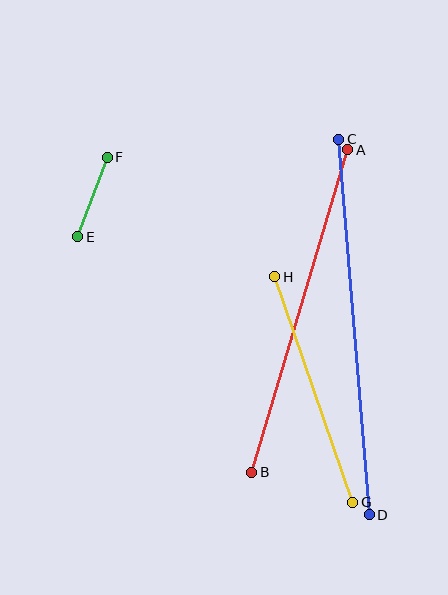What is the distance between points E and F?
The distance is approximately 85 pixels.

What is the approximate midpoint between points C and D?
The midpoint is at approximately (354, 327) pixels.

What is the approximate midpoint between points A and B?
The midpoint is at approximately (300, 311) pixels.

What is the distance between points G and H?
The distance is approximately 239 pixels.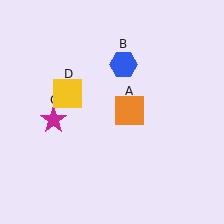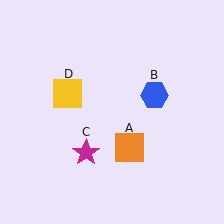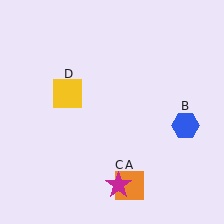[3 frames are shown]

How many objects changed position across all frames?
3 objects changed position: orange square (object A), blue hexagon (object B), magenta star (object C).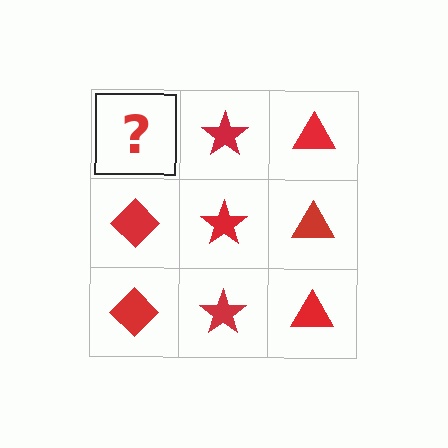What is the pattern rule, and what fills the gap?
The rule is that each column has a consistent shape. The gap should be filled with a red diamond.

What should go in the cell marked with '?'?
The missing cell should contain a red diamond.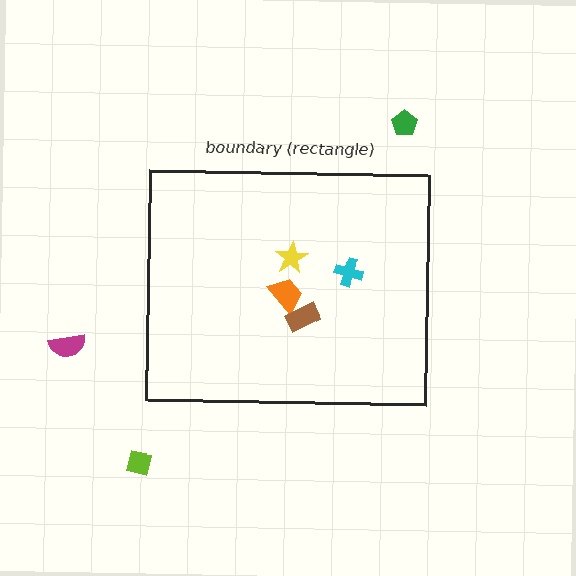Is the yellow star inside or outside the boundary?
Inside.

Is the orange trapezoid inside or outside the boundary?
Inside.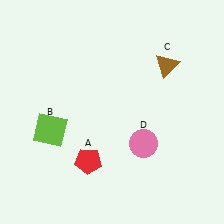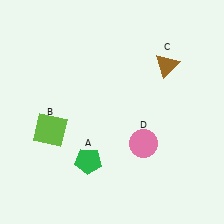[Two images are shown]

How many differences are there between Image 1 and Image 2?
There is 1 difference between the two images.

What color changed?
The pentagon (A) changed from red in Image 1 to green in Image 2.